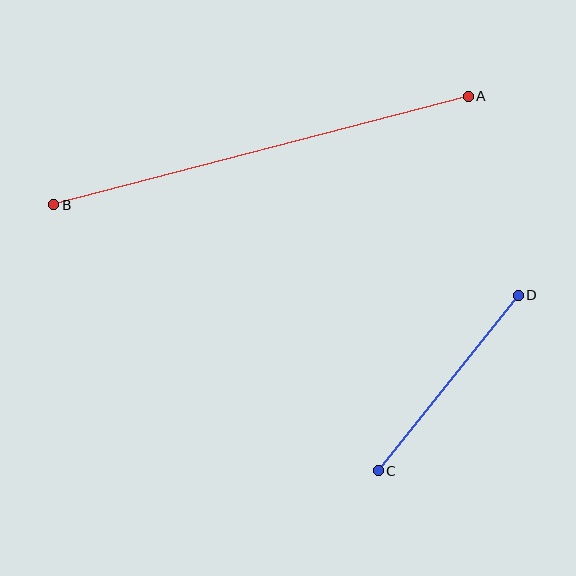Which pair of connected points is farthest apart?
Points A and B are farthest apart.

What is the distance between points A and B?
The distance is approximately 429 pixels.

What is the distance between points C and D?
The distance is approximately 224 pixels.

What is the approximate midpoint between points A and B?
The midpoint is at approximately (261, 150) pixels.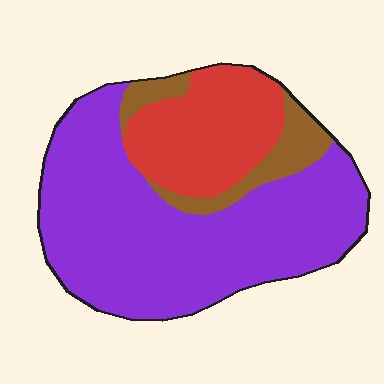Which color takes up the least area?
Brown, at roughly 10%.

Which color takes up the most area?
Purple, at roughly 65%.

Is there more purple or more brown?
Purple.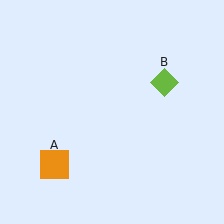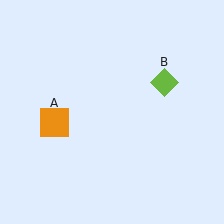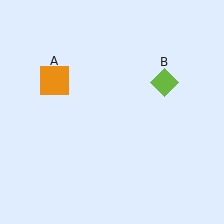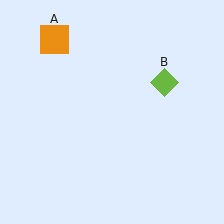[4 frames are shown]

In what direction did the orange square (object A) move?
The orange square (object A) moved up.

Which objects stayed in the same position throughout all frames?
Lime diamond (object B) remained stationary.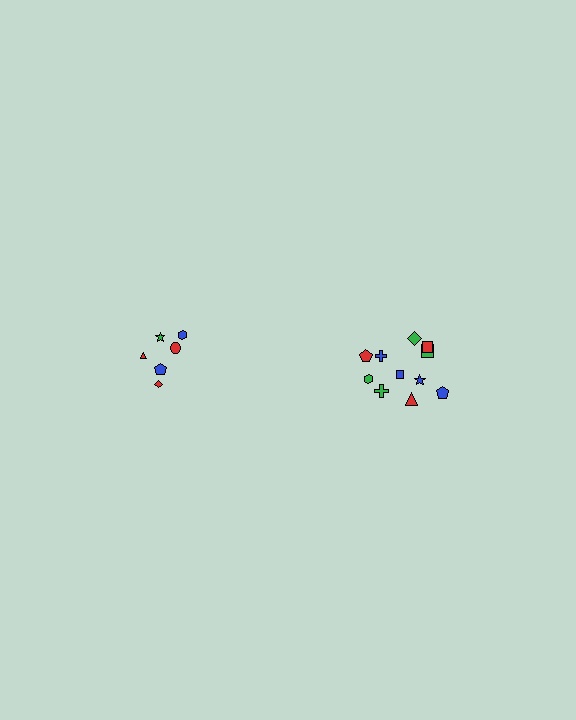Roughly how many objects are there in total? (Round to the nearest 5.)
Roughly 20 objects in total.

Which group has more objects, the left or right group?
The right group.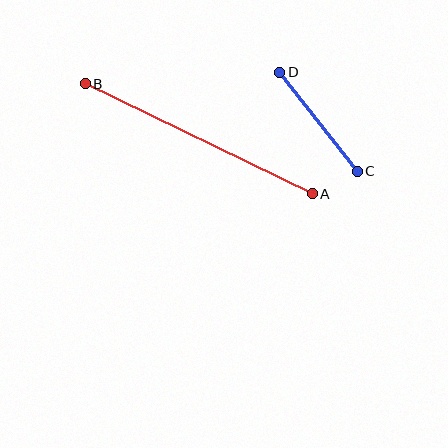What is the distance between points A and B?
The distance is approximately 252 pixels.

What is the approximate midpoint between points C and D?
The midpoint is at approximately (318, 122) pixels.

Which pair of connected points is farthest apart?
Points A and B are farthest apart.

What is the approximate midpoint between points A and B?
The midpoint is at approximately (199, 139) pixels.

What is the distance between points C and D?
The distance is approximately 126 pixels.